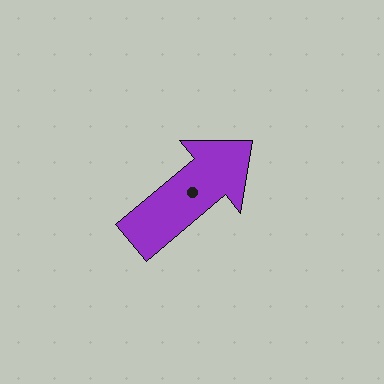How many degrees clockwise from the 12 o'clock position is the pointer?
Approximately 50 degrees.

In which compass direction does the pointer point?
Northeast.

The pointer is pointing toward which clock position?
Roughly 2 o'clock.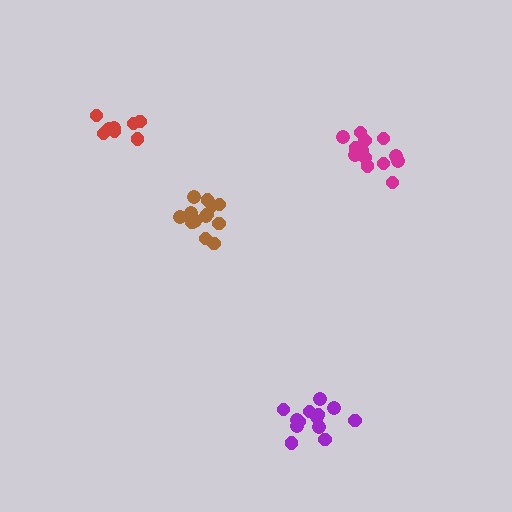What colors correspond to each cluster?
The clusters are colored: magenta, brown, purple, red.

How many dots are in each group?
Group 1: 13 dots, Group 2: 13 dots, Group 3: 13 dots, Group 4: 9 dots (48 total).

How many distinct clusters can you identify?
There are 4 distinct clusters.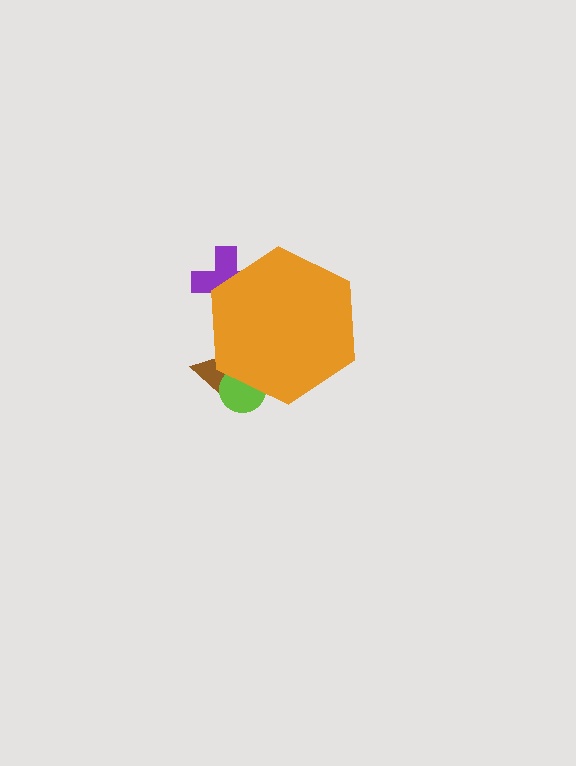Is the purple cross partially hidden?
Yes, the purple cross is partially hidden behind the orange hexagon.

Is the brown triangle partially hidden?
Yes, the brown triangle is partially hidden behind the orange hexagon.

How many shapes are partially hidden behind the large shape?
3 shapes are partially hidden.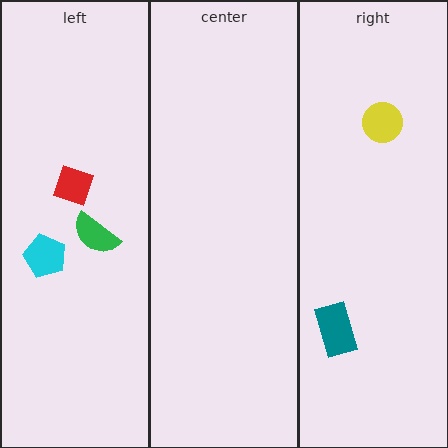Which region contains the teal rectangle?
The right region.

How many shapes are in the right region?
2.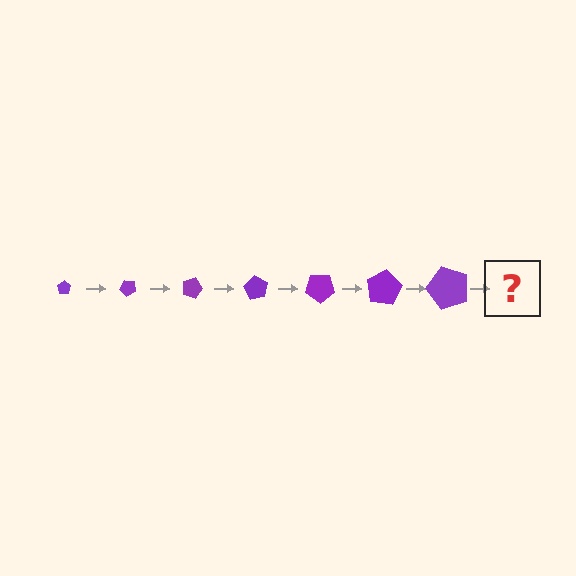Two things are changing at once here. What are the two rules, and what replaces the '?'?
The two rules are that the pentagon grows larger each step and it rotates 45 degrees each step. The '?' should be a pentagon, larger than the previous one and rotated 315 degrees from the start.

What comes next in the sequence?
The next element should be a pentagon, larger than the previous one and rotated 315 degrees from the start.